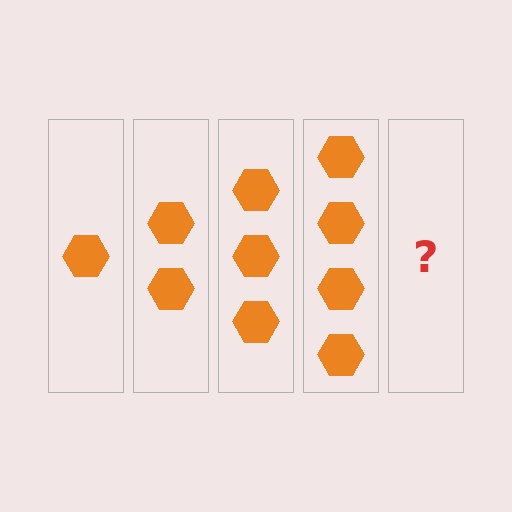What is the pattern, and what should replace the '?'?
The pattern is that each step adds one more hexagon. The '?' should be 5 hexagons.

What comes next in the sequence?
The next element should be 5 hexagons.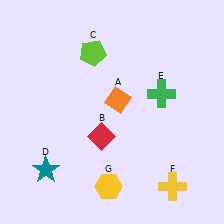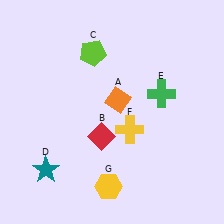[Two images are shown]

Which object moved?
The yellow cross (F) moved up.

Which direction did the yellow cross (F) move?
The yellow cross (F) moved up.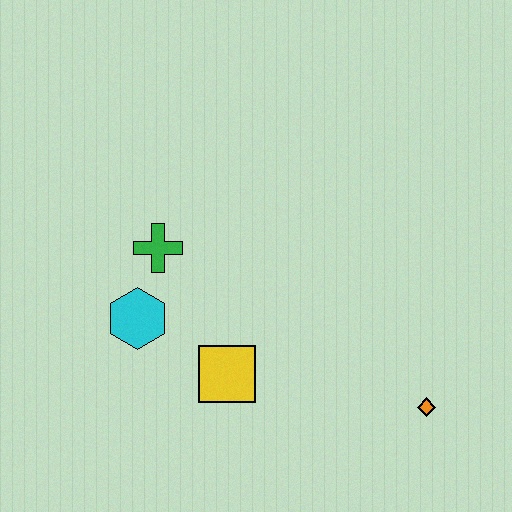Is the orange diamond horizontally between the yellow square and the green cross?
No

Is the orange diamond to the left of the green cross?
No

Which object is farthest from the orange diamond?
The green cross is farthest from the orange diamond.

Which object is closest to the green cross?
The cyan hexagon is closest to the green cross.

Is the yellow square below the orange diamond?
No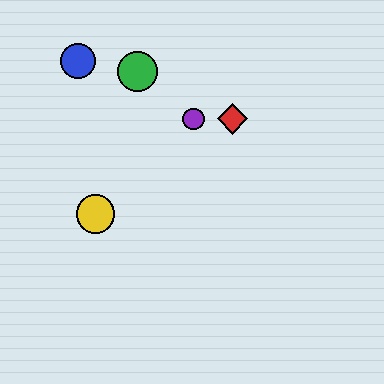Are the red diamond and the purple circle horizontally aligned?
Yes, both are at y≈119.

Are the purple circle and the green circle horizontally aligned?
No, the purple circle is at y≈119 and the green circle is at y≈72.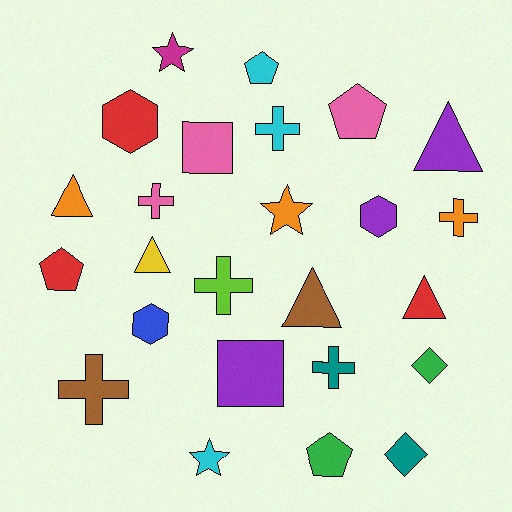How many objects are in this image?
There are 25 objects.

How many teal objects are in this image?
There are 2 teal objects.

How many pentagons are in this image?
There are 4 pentagons.